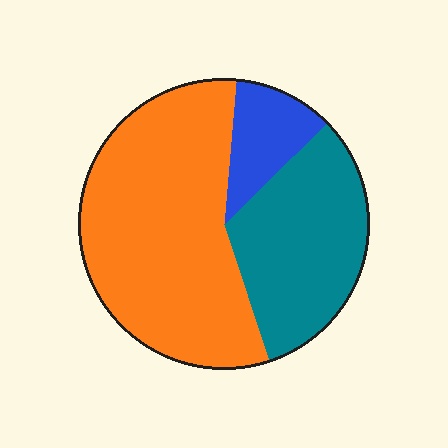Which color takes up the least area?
Blue, at roughly 10%.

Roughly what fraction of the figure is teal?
Teal covers about 30% of the figure.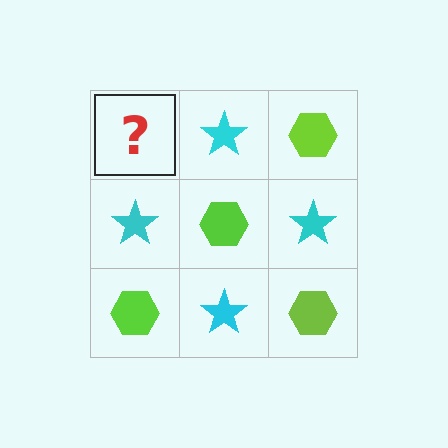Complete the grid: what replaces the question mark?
The question mark should be replaced with a lime hexagon.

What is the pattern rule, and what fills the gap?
The rule is that it alternates lime hexagon and cyan star in a checkerboard pattern. The gap should be filled with a lime hexagon.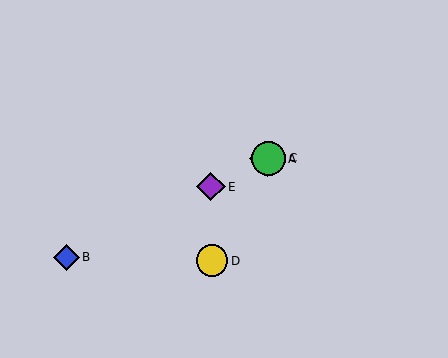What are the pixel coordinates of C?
Object C is at (268, 158).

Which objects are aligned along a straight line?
Objects A, B, C, E are aligned along a straight line.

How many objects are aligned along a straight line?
4 objects (A, B, C, E) are aligned along a straight line.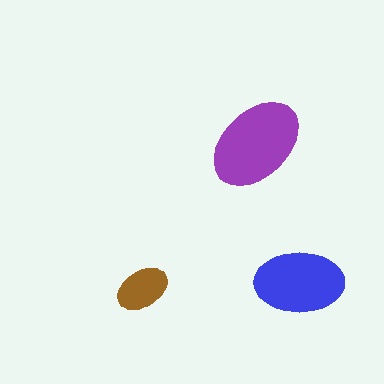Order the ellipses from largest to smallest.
the purple one, the blue one, the brown one.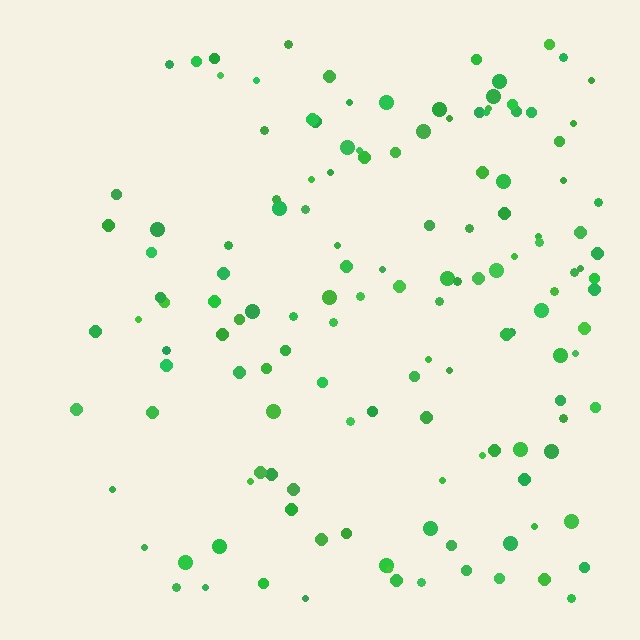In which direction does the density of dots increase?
From left to right, with the right side densest.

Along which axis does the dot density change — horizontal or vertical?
Horizontal.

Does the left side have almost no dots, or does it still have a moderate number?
Still a moderate number, just noticeably fewer than the right.